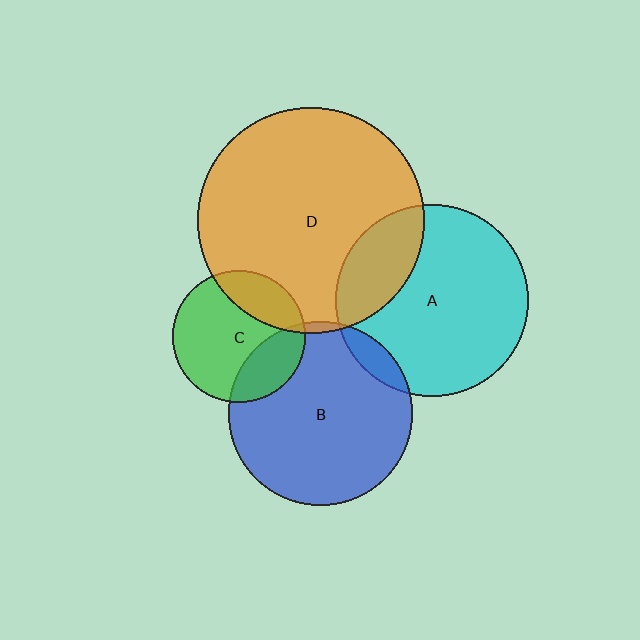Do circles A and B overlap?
Yes.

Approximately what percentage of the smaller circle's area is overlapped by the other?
Approximately 10%.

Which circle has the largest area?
Circle D (orange).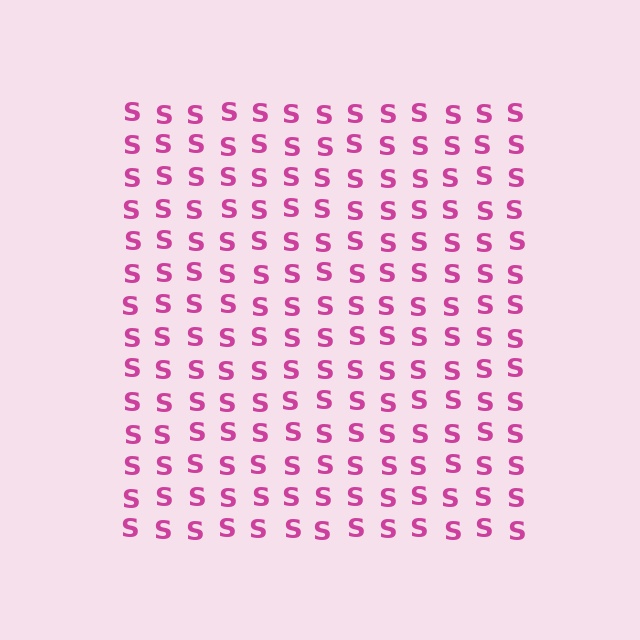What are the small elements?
The small elements are letter S's.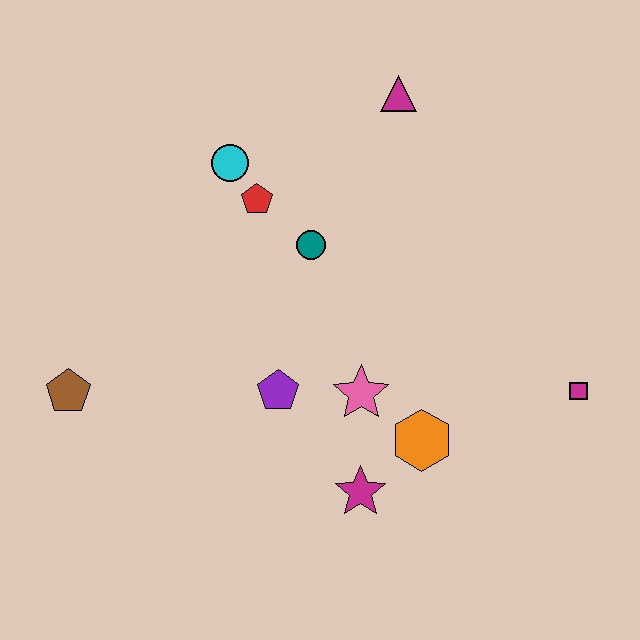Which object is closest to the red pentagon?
The cyan circle is closest to the red pentagon.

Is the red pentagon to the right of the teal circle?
No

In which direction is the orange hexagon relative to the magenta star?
The orange hexagon is to the right of the magenta star.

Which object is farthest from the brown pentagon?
The magenta square is farthest from the brown pentagon.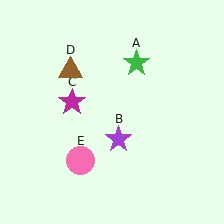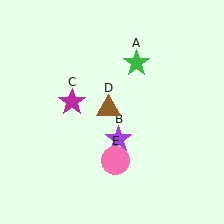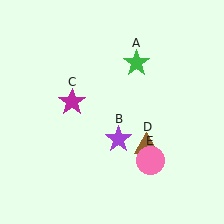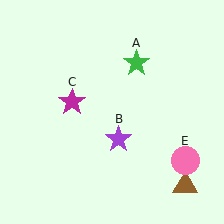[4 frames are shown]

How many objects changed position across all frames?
2 objects changed position: brown triangle (object D), pink circle (object E).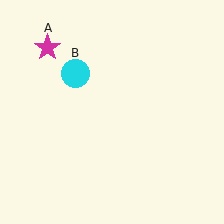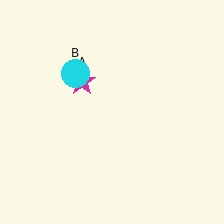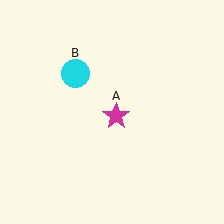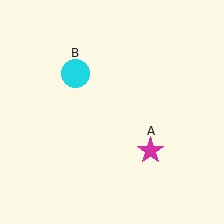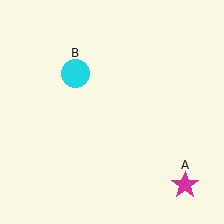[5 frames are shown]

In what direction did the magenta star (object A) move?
The magenta star (object A) moved down and to the right.